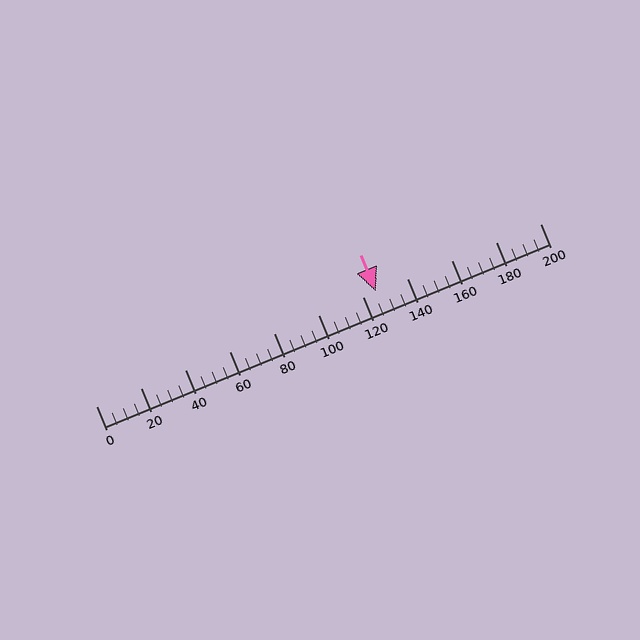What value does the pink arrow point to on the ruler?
The pink arrow points to approximately 126.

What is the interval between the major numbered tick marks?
The major tick marks are spaced 20 units apart.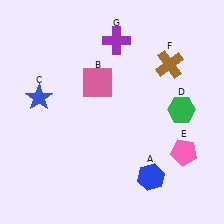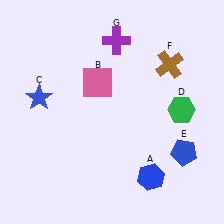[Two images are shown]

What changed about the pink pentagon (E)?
In Image 1, E is pink. In Image 2, it changed to blue.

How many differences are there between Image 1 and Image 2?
There is 1 difference between the two images.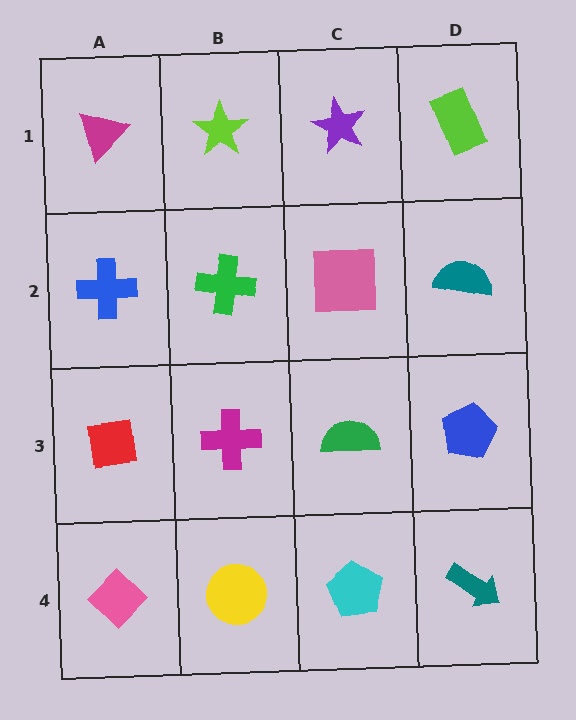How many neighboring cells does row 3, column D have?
3.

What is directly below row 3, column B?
A yellow circle.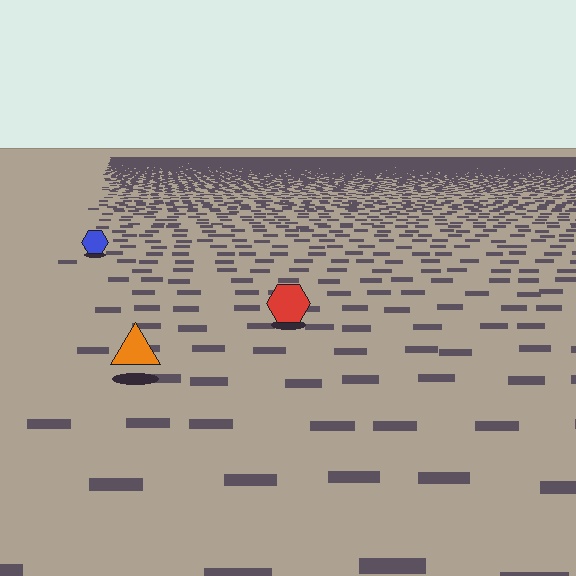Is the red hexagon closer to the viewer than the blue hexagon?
Yes. The red hexagon is closer — you can tell from the texture gradient: the ground texture is coarser near it.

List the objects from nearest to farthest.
From nearest to farthest: the orange triangle, the red hexagon, the blue hexagon.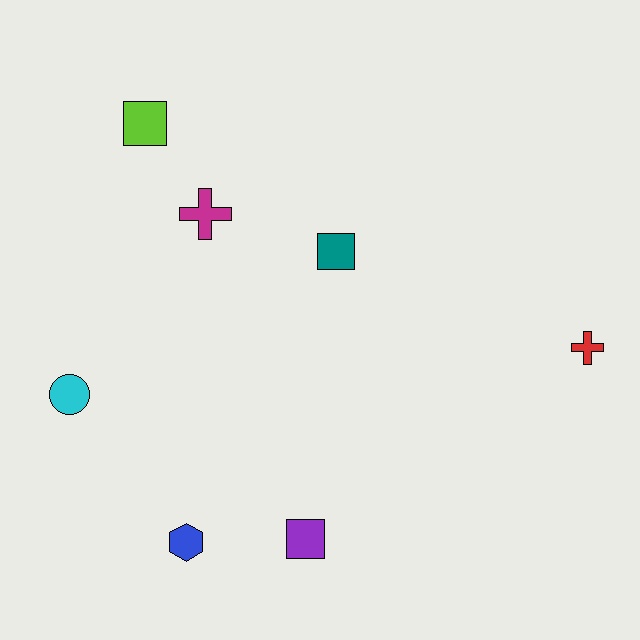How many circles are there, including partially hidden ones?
There is 1 circle.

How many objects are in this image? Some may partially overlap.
There are 7 objects.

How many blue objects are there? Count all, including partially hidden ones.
There is 1 blue object.